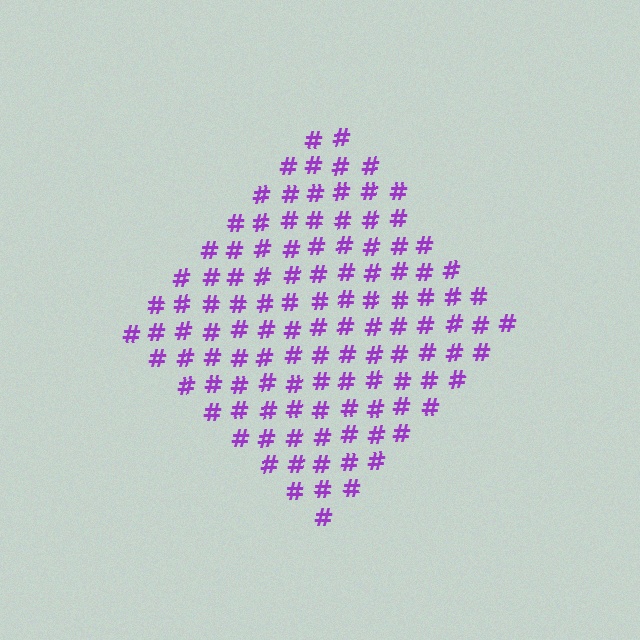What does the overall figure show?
The overall figure shows a diamond.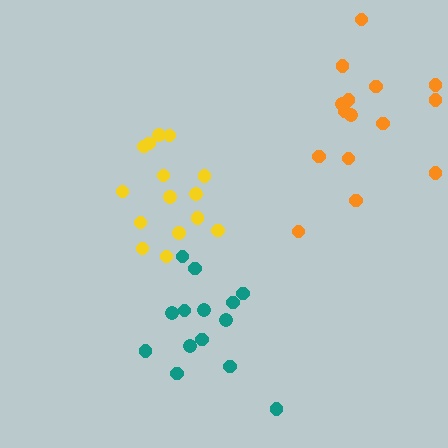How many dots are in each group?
Group 1: 15 dots, Group 2: 15 dots, Group 3: 15 dots (45 total).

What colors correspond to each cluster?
The clusters are colored: yellow, teal, orange.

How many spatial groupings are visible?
There are 3 spatial groupings.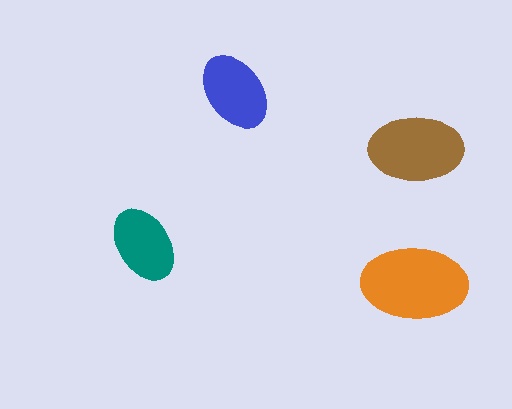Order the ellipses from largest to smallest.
the orange one, the brown one, the blue one, the teal one.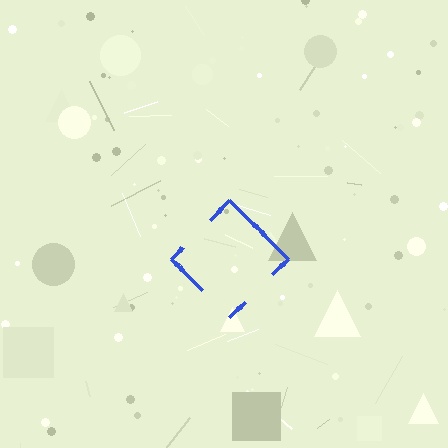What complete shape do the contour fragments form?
The contour fragments form a diamond.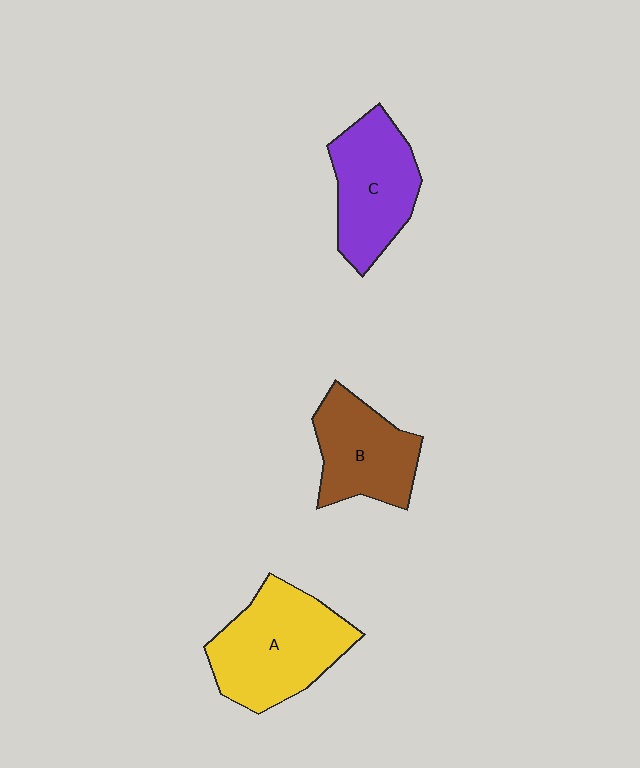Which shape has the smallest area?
Shape B (brown).